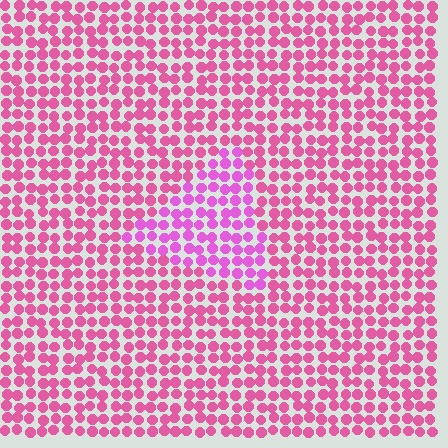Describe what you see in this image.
The image is filled with small pink elements in a uniform arrangement. A triangle-shaped region is visible where the elements are tinted to a slightly different hue, forming a subtle color boundary.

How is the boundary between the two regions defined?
The boundary is defined purely by a slight shift in hue (about 25 degrees). Spacing, size, and orientation are identical on both sides.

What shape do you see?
I see a triangle.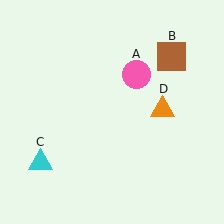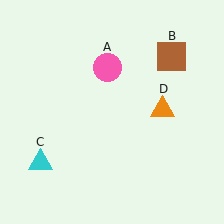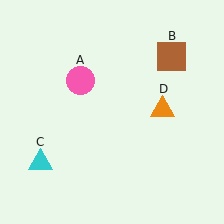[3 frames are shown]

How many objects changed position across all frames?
1 object changed position: pink circle (object A).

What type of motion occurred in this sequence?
The pink circle (object A) rotated counterclockwise around the center of the scene.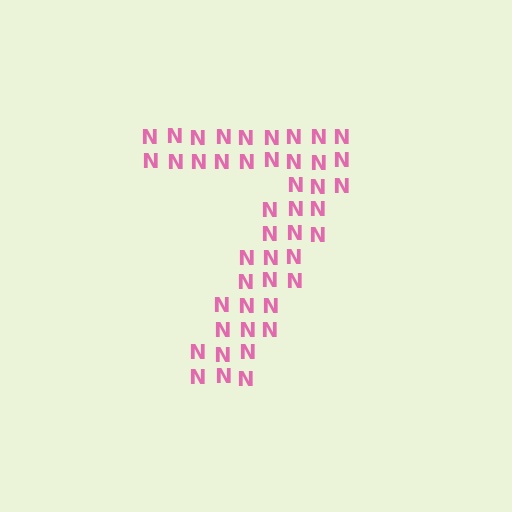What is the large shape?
The large shape is the digit 7.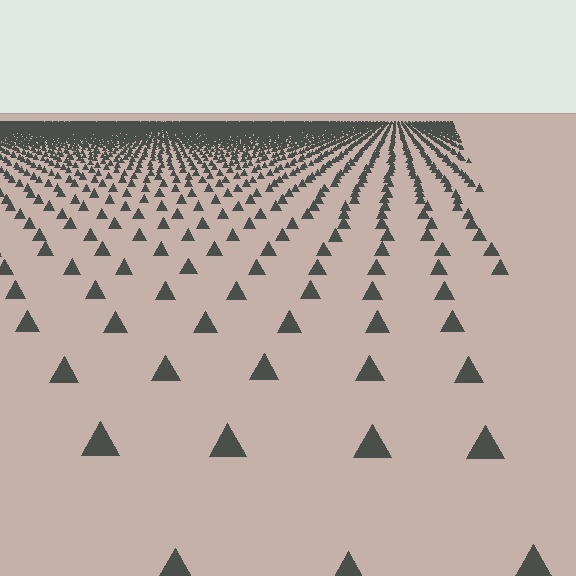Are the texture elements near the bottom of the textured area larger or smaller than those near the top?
Larger. Near the bottom, elements are closer to the viewer and appear at a bigger on-screen size.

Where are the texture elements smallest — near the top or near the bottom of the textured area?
Near the top.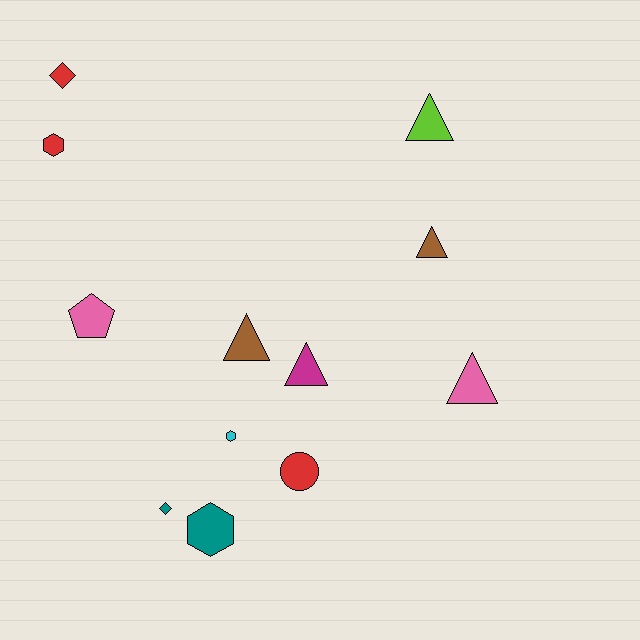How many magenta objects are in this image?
There is 1 magenta object.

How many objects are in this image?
There are 12 objects.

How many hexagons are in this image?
There are 3 hexagons.